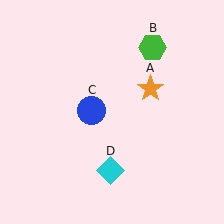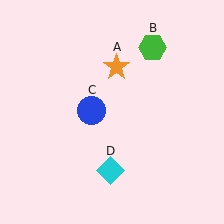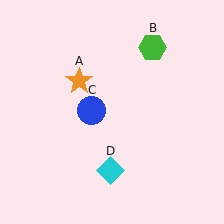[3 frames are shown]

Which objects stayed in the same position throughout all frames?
Green hexagon (object B) and blue circle (object C) and cyan diamond (object D) remained stationary.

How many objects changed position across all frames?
1 object changed position: orange star (object A).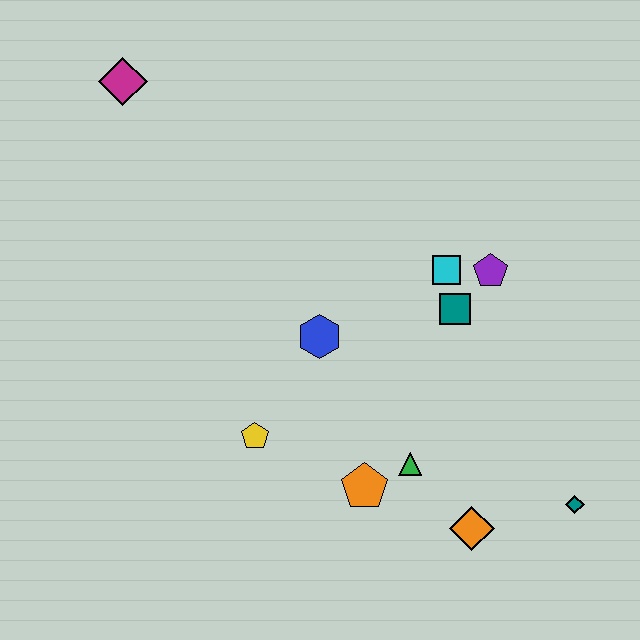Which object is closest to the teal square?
The cyan square is closest to the teal square.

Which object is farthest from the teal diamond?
The magenta diamond is farthest from the teal diamond.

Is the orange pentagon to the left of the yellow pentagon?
No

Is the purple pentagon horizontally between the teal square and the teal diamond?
Yes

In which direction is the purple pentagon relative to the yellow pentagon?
The purple pentagon is to the right of the yellow pentagon.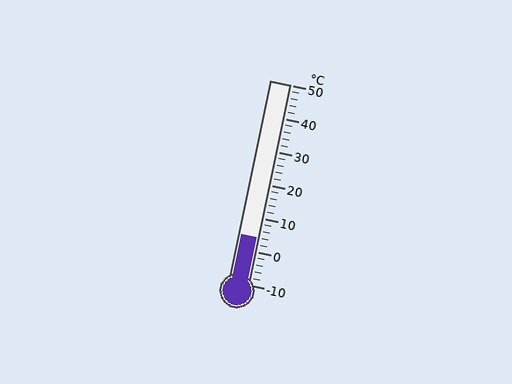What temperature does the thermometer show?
The thermometer shows approximately 4°C.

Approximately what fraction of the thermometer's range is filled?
The thermometer is filled to approximately 25% of its range.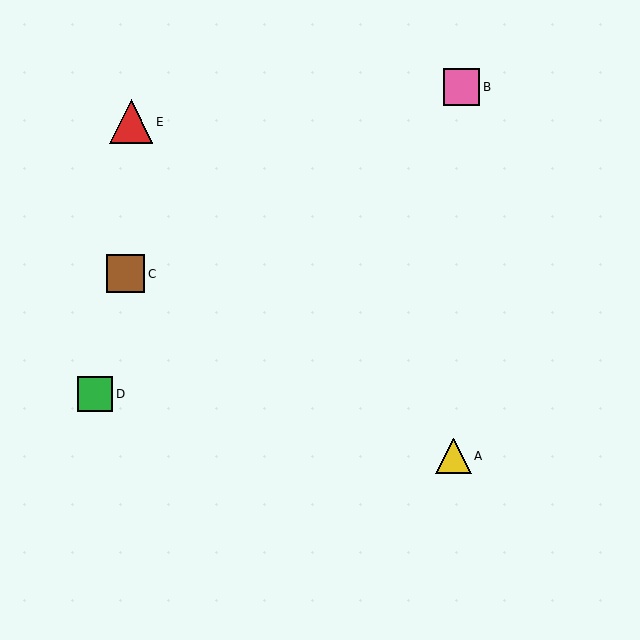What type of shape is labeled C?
Shape C is a brown square.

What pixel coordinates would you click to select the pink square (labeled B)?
Click at (462, 87) to select the pink square B.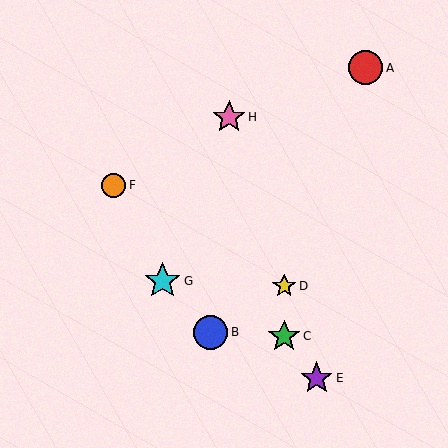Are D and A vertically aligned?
No, D is at x≈284 and A is at x≈366.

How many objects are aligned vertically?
2 objects (C, D) are aligned vertically.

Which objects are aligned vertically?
Objects C, D are aligned vertically.